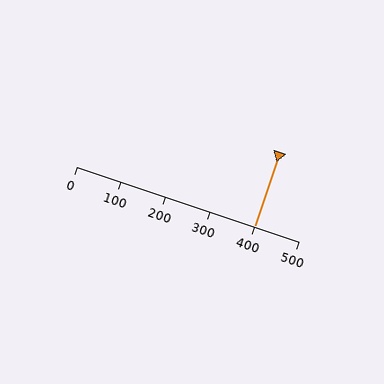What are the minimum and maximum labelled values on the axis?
The axis runs from 0 to 500.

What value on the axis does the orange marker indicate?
The marker indicates approximately 400.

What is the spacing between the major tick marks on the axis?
The major ticks are spaced 100 apart.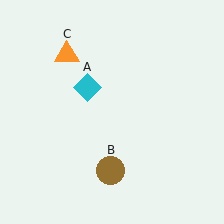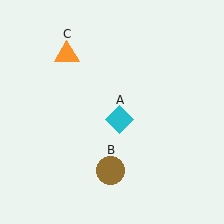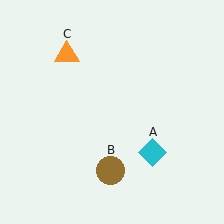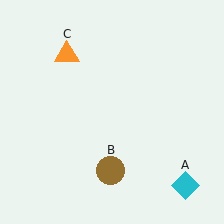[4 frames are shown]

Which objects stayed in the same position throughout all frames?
Brown circle (object B) and orange triangle (object C) remained stationary.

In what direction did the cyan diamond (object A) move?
The cyan diamond (object A) moved down and to the right.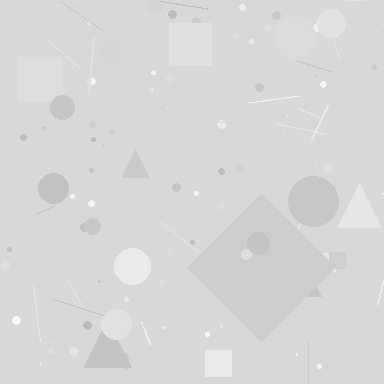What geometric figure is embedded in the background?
A diamond is embedded in the background.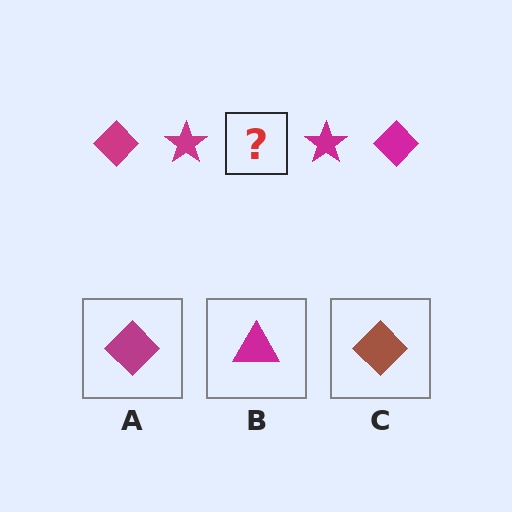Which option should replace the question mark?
Option A.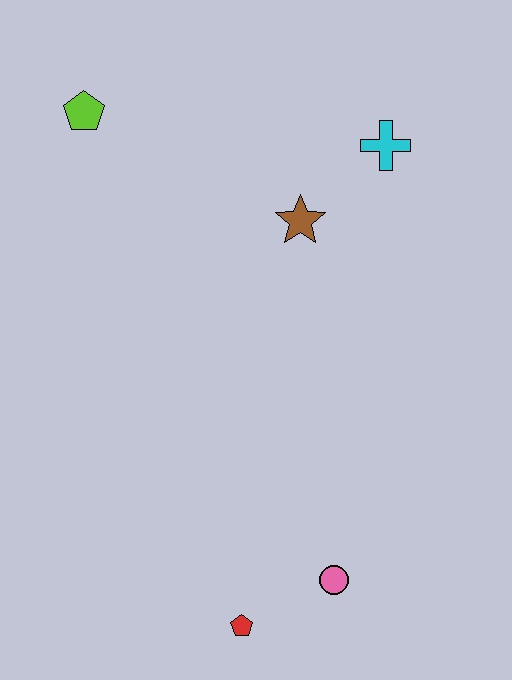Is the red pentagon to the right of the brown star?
No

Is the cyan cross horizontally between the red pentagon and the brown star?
No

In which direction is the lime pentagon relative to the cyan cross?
The lime pentagon is to the left of the cyan cross.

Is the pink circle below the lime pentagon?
Yes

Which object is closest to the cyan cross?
The brown star is closest to the cyan cross.